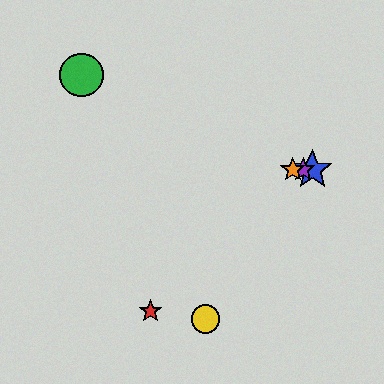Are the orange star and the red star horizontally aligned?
No, the orange star is at y≈170 and the red star is at y≈311.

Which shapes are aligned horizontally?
The blue star, the purple star, the orange star are aligned horizontally.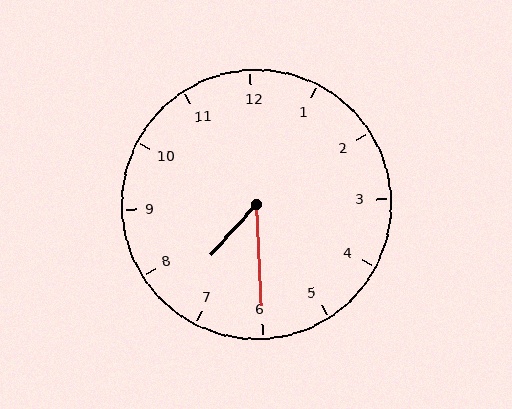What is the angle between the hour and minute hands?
Approximately 45 degrees.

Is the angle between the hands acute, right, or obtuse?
It is acute.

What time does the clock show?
7:30.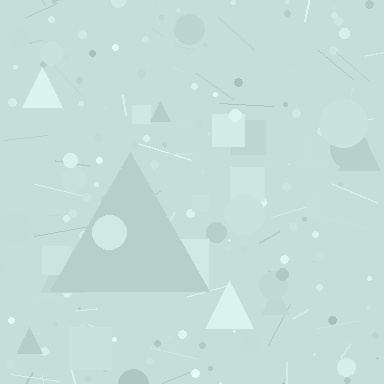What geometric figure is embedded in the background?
A triangle is embedded in the background.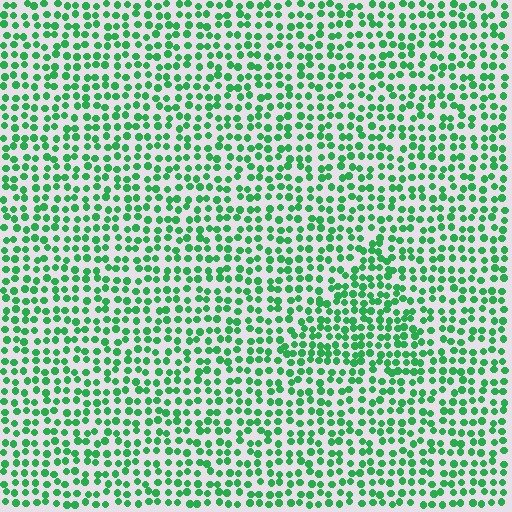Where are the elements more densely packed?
The elements are more densely packed inside the triangle boundary.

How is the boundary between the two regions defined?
The boundary is defined by a change in element density (approximately 1.4x ratio). All elements are the same color, size, and shape.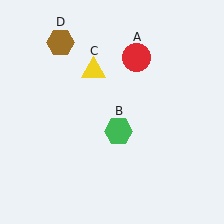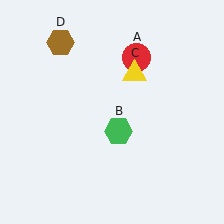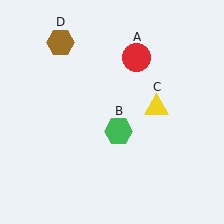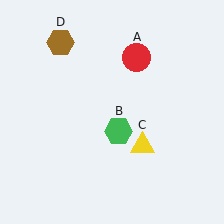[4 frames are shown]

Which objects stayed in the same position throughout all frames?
Red circle (object A) and green hexagon (object B) and brown hexagon (object D) remained stationary.